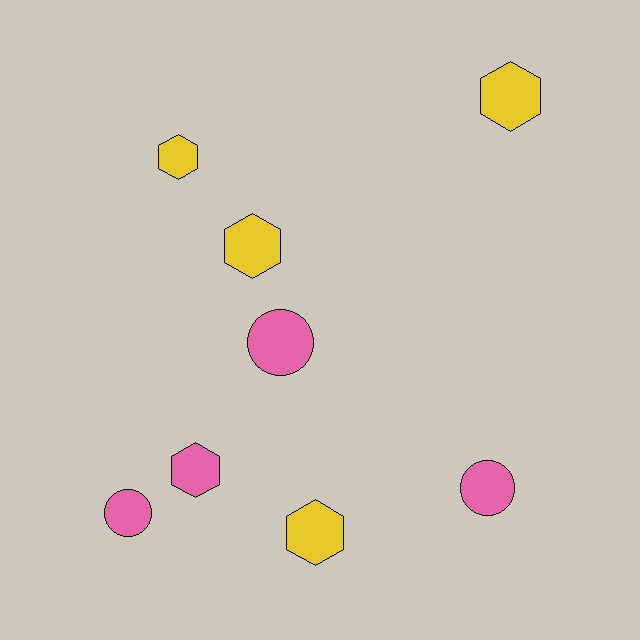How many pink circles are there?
There are 3 pink circles.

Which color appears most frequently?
Yellow, with 4 objects.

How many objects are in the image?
There are 8 objects.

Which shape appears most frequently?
Hexagon, with 5 objects.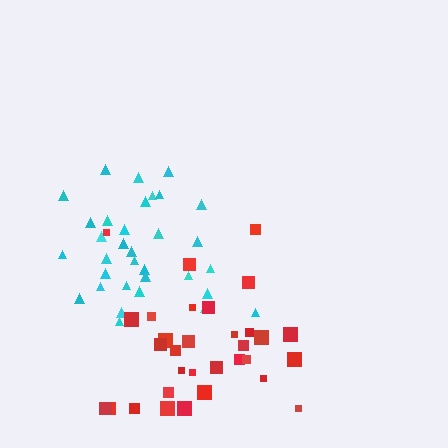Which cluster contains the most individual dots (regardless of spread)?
Cyan (33).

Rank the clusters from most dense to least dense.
cyan, red.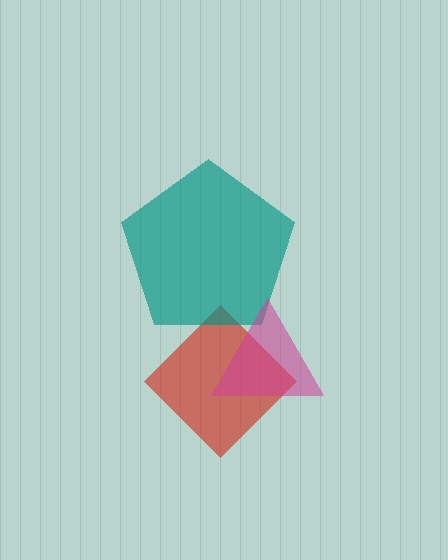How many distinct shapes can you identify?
There are 3 distinct shapes: a red diamond, a teal pentagon, a magenta triangle.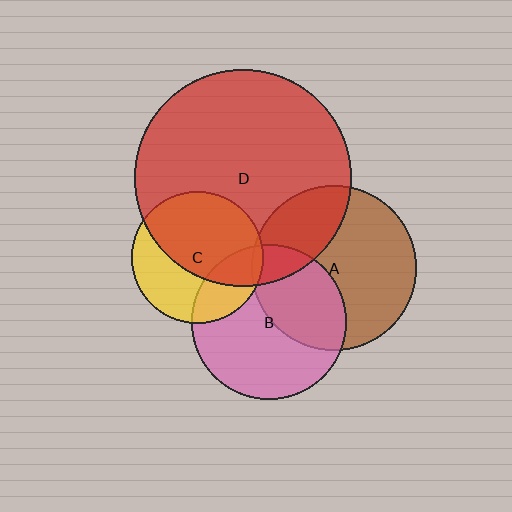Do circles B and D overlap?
Yes.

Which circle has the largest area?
Circle D (red).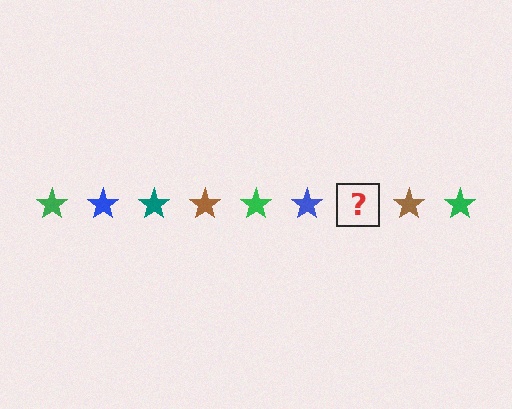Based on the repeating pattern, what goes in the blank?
The blank should be a teal star.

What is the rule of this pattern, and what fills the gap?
The rule is that the pattern cycles through green, blue, teal, brown stars. The gap should be filled with a teal star.